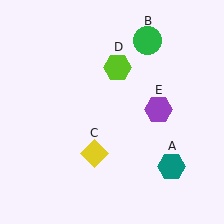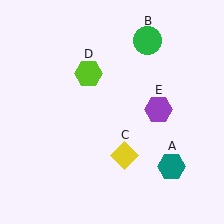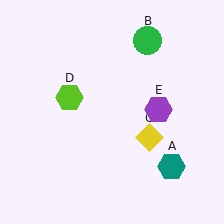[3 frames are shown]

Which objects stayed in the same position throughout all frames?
Teal hexagon (object A) and green circle (object B) and purple hexagon (object E) remained stationary.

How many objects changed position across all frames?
2 objects changed position: yellow diamond (object C), lime hexagon (object D).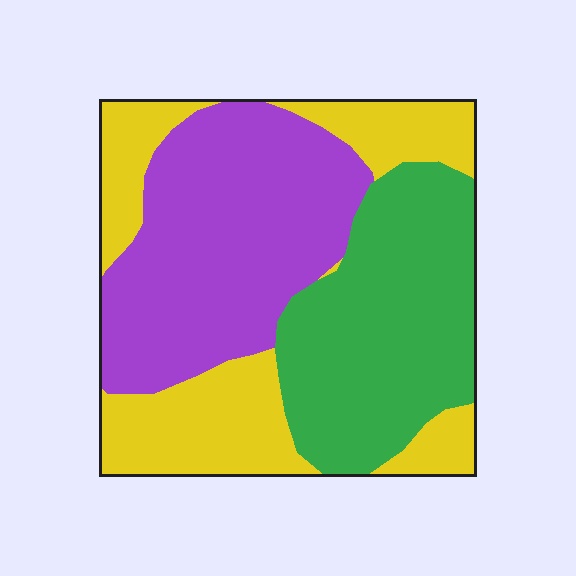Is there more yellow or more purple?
Purple.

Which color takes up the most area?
Purple, at roughly 35%.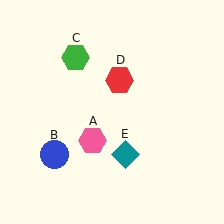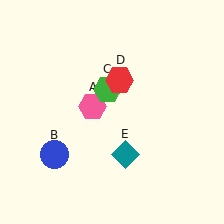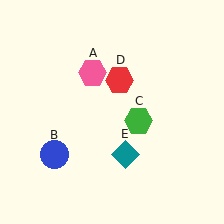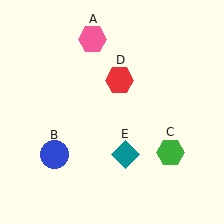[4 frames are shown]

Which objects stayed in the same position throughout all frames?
Blue circle (object B) and red hexagon (object D) and teal diamond (object E) remained stationary.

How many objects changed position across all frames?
2 objects changed position: pink hexagon (object A), green hexagon (object C).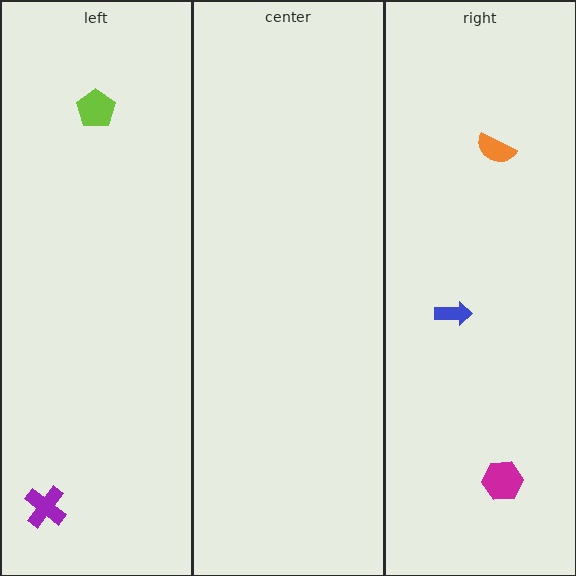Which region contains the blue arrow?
The right region.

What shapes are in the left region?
The lime pentagon, the purple cross.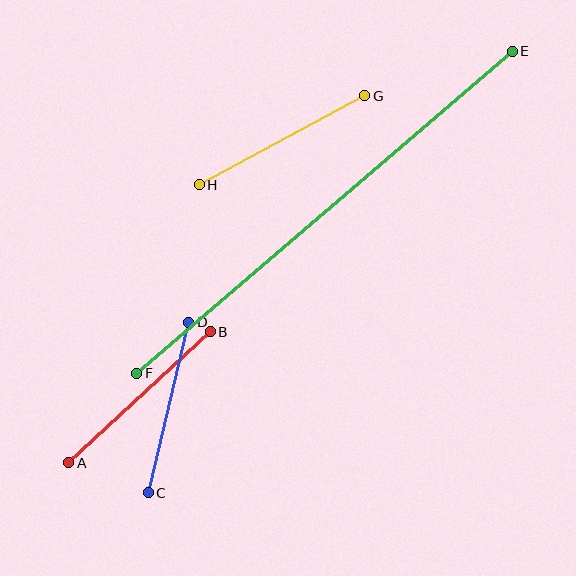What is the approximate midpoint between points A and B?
The midpoint is at approximately (139, 397) pixels.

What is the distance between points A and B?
The distance is approximately 193 pixels.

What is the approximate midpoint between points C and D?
The midpoint is at approximately (168, 408) pixels.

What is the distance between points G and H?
The distance is approximately 188 pixels.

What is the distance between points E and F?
The distance is approximately 495 pixels.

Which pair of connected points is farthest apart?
Points E and F are farthest apart.